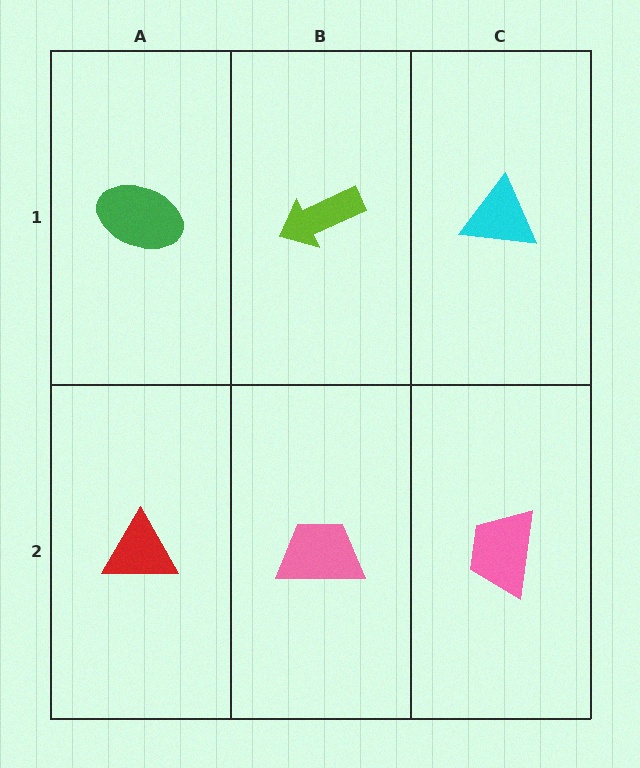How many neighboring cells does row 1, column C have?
2.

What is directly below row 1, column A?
A red triangle.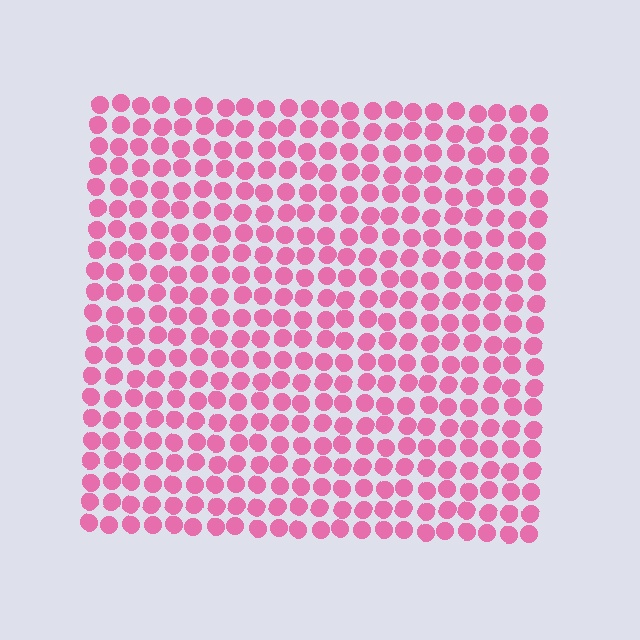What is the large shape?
The large shape is a square.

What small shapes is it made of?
It is made of small circles.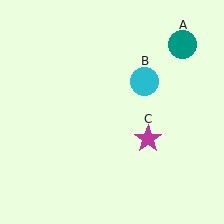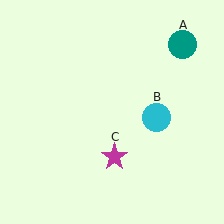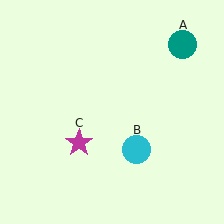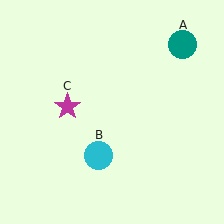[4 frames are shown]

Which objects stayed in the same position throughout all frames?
Teal circle (object A) remained stationary.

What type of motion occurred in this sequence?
The cyan circle (object B), magenta star (object C) rotated clockwise around the center of the scene.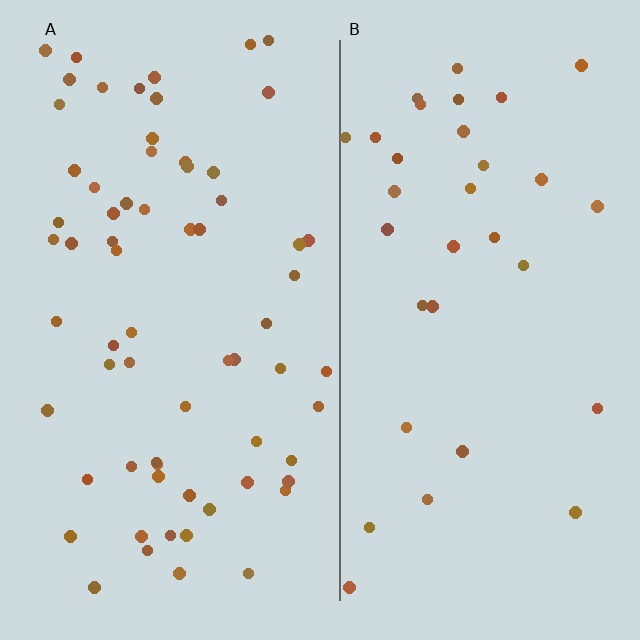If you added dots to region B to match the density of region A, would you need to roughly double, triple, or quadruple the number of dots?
Approximately double.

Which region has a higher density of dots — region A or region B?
A (the left).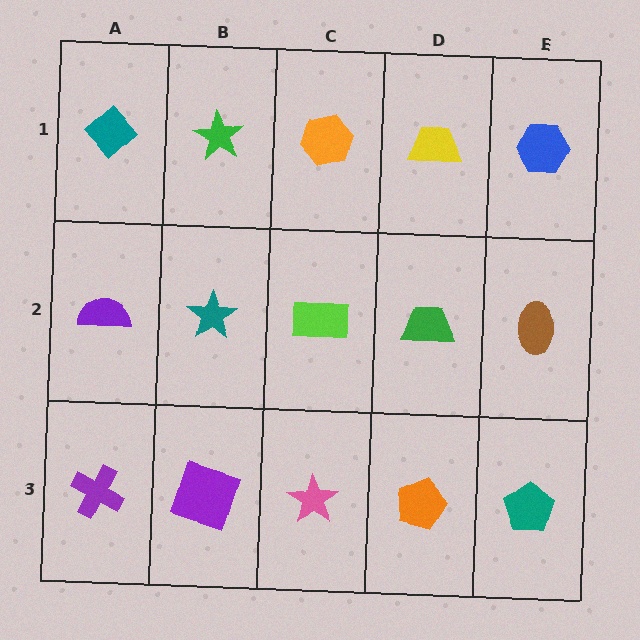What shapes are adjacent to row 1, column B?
A teal star (row 2, column B), a teal diamond (row 1, column A), an orange hexagon (row 1, column C).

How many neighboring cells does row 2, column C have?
4.